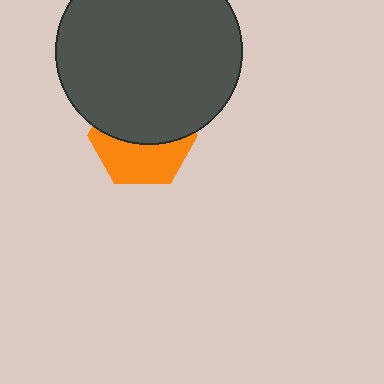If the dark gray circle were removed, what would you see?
You would see the complete orange hexagon.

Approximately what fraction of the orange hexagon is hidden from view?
Roughly 55% of the orange hexagon is hidden behind the dark gray circle.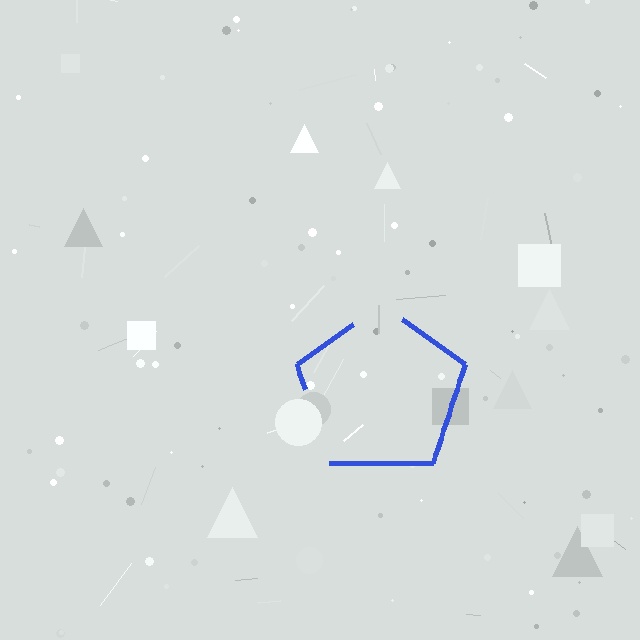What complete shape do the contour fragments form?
The contour fragments form a pentagon.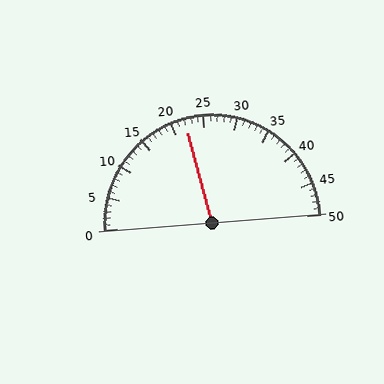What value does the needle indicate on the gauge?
The needle indicates approximately 22.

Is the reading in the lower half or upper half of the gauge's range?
The reading is in the lower half of the range (0 to 50).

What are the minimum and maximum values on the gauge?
The gauge ranges from 0 to 50.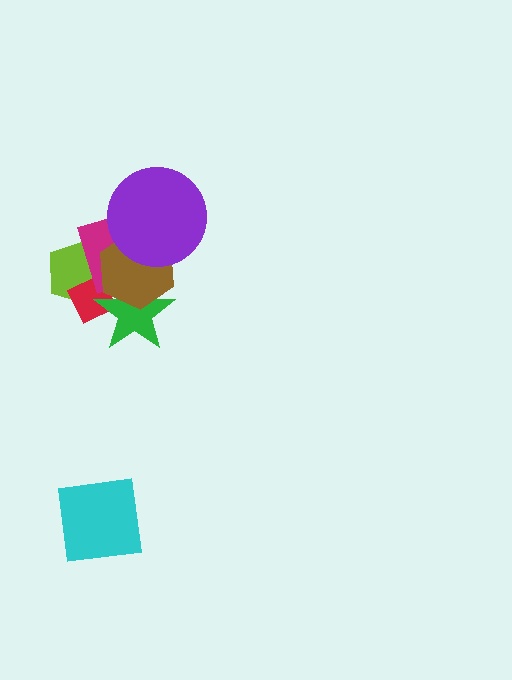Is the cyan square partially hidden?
No, no other shape covers it.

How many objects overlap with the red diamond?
4 objects overlap with the red diamond.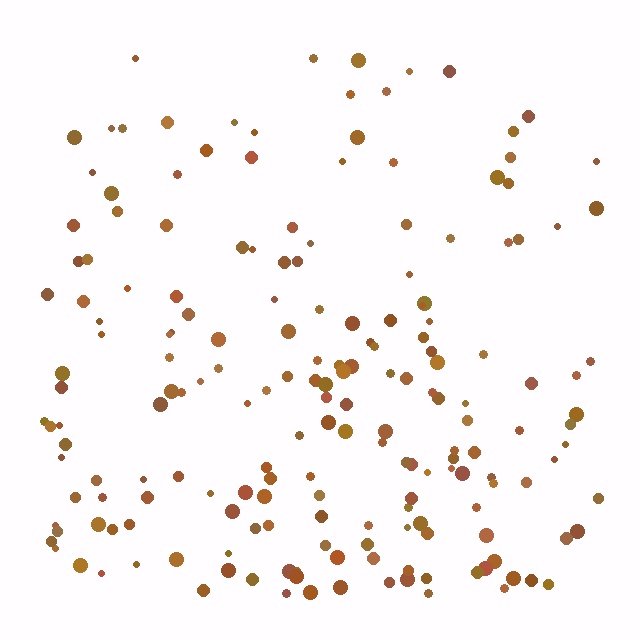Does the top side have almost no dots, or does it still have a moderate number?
Still a moderate number, just noticeably fewer than the bottom.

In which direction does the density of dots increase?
From top to bottom, with the bottom side densest.